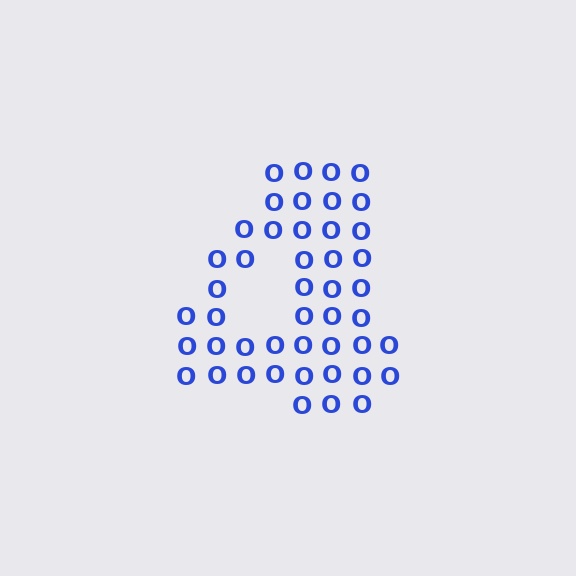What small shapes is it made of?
It is made of small letter O's.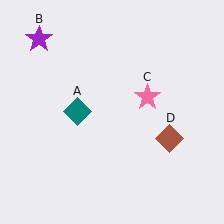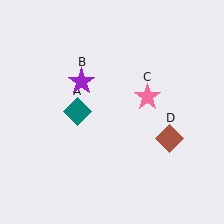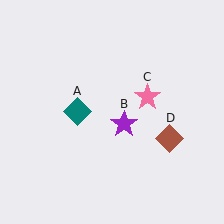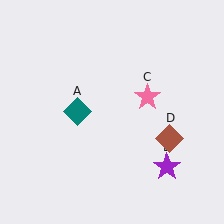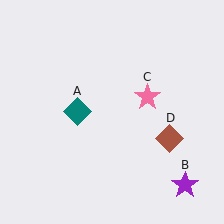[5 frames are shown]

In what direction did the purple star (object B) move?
The purple star (object B) moved down and to the right.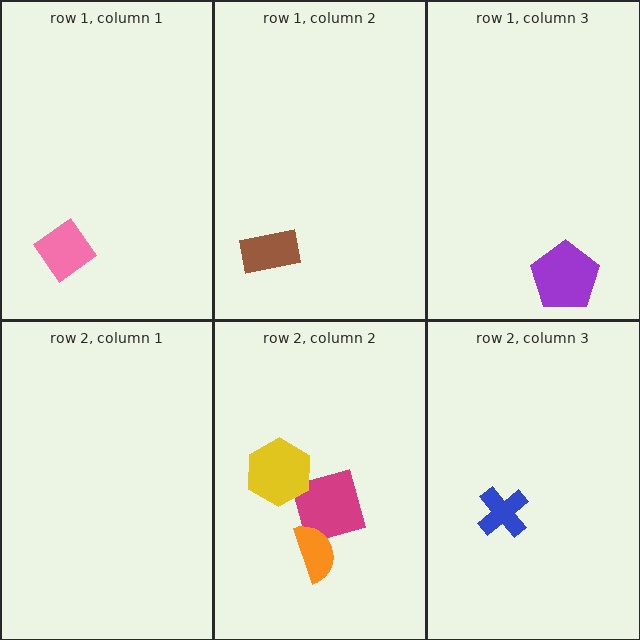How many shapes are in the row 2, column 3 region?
1.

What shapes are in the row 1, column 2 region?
The brown rectangle.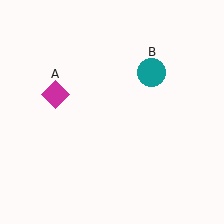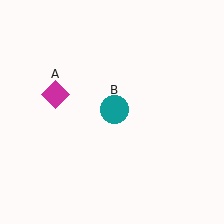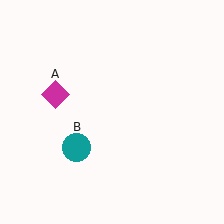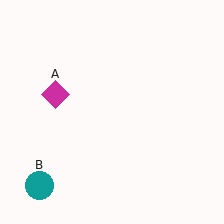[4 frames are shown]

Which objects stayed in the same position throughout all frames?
Magenta diamond (object A) remained stationary.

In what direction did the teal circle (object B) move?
The teal circle (object B) moved down and to the left.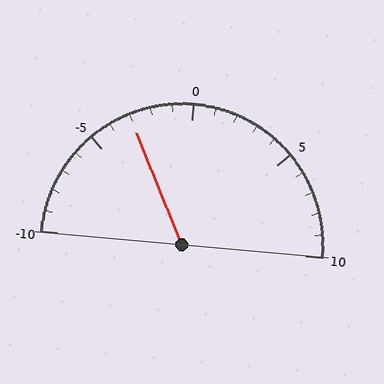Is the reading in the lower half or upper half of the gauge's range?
The reading is in the lower half of the range (-10 to 10).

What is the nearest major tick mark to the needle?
The nearest major tick mark is -5.